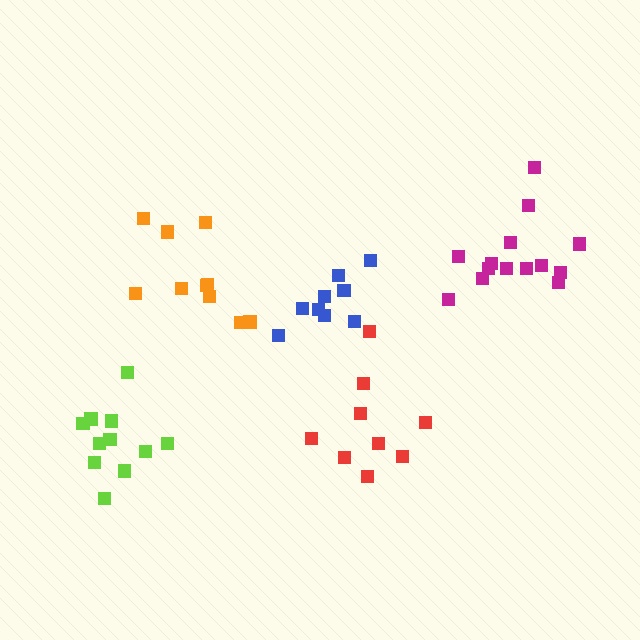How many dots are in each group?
Group 1: 11 dots, Group 2: 14 dots, Group 3: 10 dots, Group 4: 9 dots, Group 5: 9 dots (53 total).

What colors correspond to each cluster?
The clusters are colored: lime, magenta, orange, red, blue.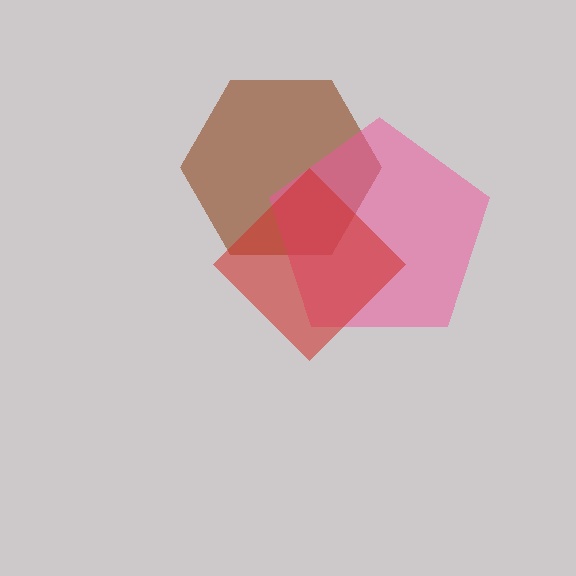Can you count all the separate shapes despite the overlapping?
Yes, there are 3 separate shapes.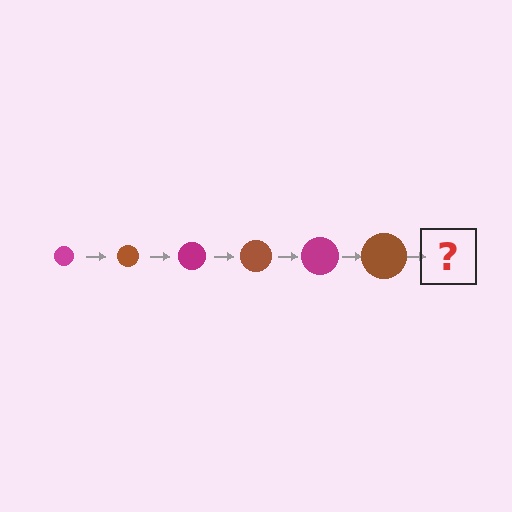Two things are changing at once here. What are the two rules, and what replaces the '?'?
The two rules are that the circle grows larger each step and the color cycles through magenta and brown. The '?' should be a magenta circle, larger than the previous one.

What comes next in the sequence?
The next element should be a magenta circle, larger than the previous one.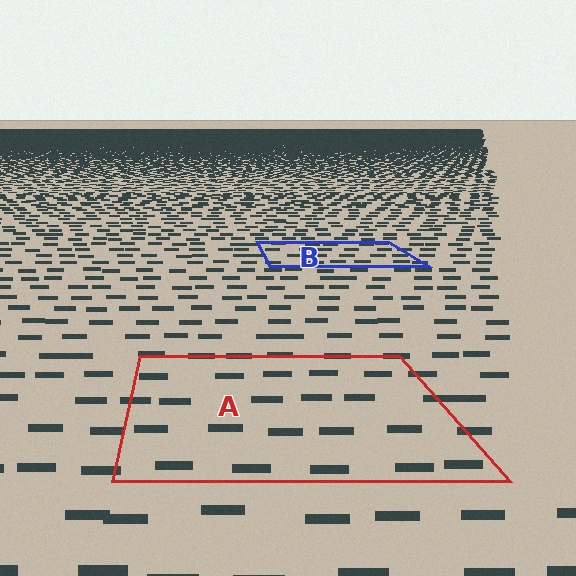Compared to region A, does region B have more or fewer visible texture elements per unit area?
Region B has more texture elements per unit area — they are packed more densely because it is farther away.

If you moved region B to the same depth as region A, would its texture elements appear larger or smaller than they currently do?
They would appear larger. At a closer depth, the same texture elements are projected at a bigger on-screen size.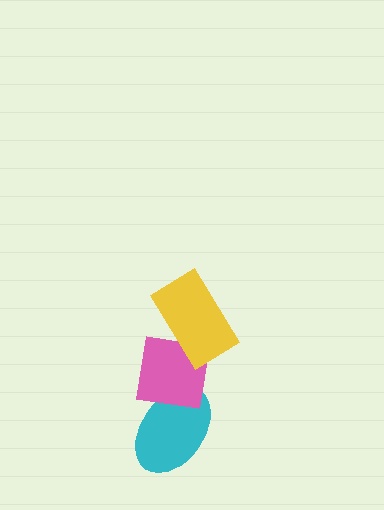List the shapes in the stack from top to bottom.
From top to bottom: the yellow rectangle, the pink square, the cyan ellipse.